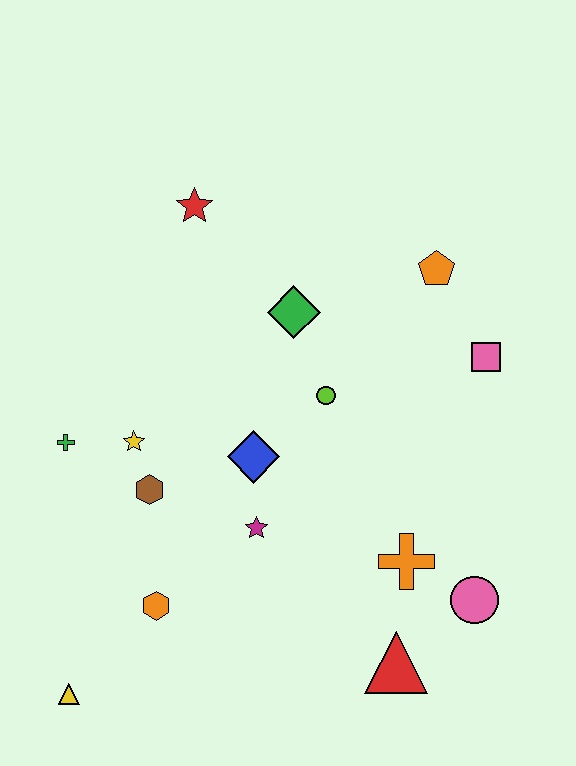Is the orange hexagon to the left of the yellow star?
No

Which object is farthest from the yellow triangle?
The orange pentagon is farthest from the yellow triangle.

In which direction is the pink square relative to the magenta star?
The pink square is to the right of the magenta star.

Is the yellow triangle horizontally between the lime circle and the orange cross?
No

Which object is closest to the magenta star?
The blue diamond is closest to the magenta star.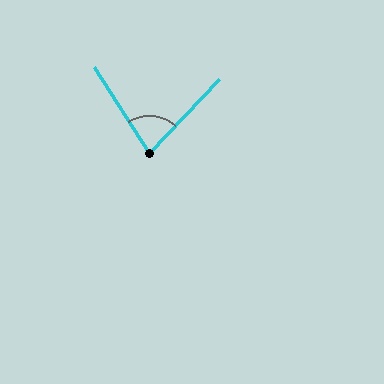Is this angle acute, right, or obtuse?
It is acute.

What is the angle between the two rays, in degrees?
Approximately 76 degrees.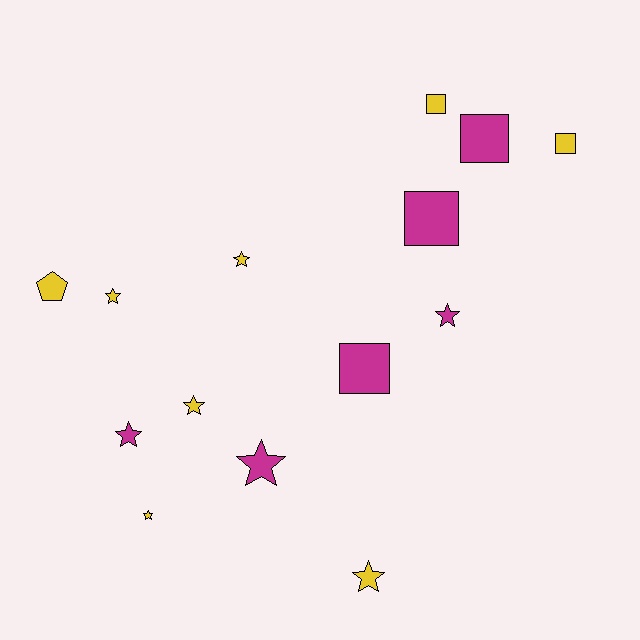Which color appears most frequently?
Yellow, with 8 objects.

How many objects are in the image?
There are 14 objects.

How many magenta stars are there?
There are 3 magenta stars.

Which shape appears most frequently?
Star, with 8 objects.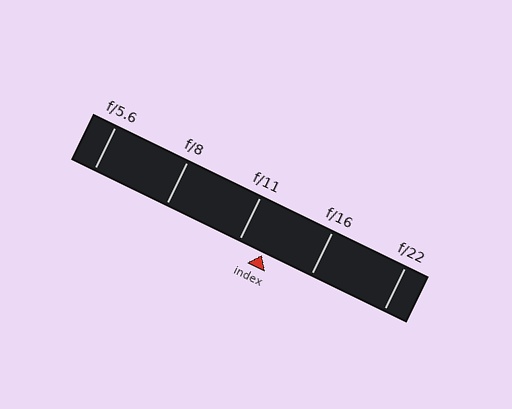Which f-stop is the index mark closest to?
The index mark is closest to f/11.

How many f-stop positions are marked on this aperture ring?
There are 5 f-stop positions marked.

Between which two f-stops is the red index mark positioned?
The index mark is between f/11 and f/16.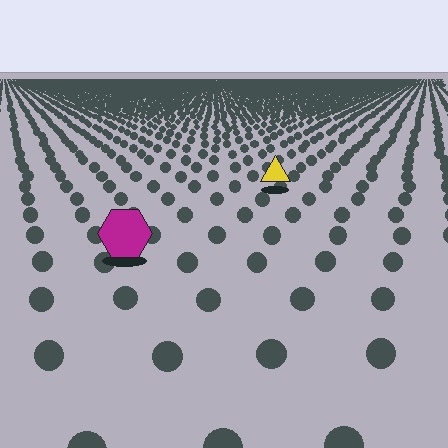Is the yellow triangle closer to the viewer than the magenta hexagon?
No. The magenta hexagon is closer — you can tell from the texture gradient: the ground texture is coarser near it.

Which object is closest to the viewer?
The magenta hexagon is closest. The texture marks near it are larger and more spread out.